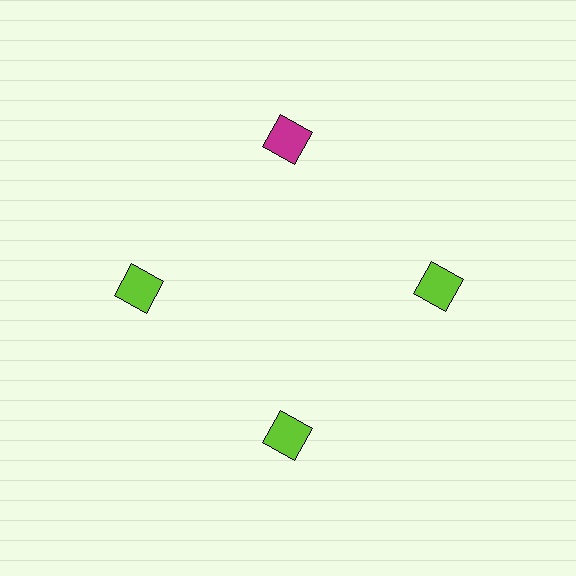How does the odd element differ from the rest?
It has a different color: magenta instead of lime.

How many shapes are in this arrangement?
There are 4 shapes arranged in a ring pattern.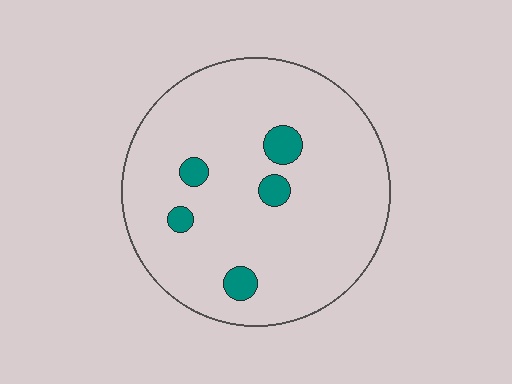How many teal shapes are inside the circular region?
5.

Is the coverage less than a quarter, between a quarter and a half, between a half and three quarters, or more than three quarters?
Less than a quarter.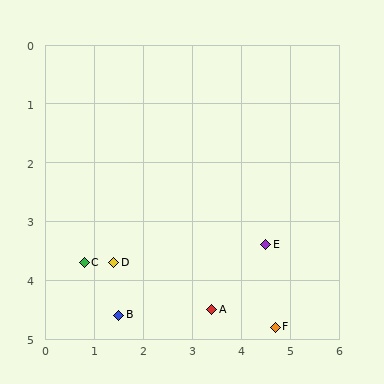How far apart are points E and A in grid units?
Points E and A are about 1.6 grid units apart.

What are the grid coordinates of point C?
Point C is at approximately (0.8, 3.7).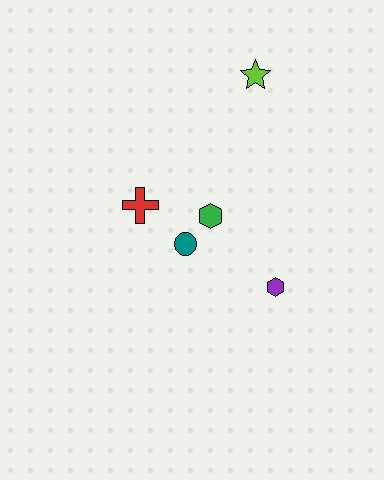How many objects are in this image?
There are 5 objects.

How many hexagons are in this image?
There are 2 hexagons.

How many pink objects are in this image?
There are no pink objects.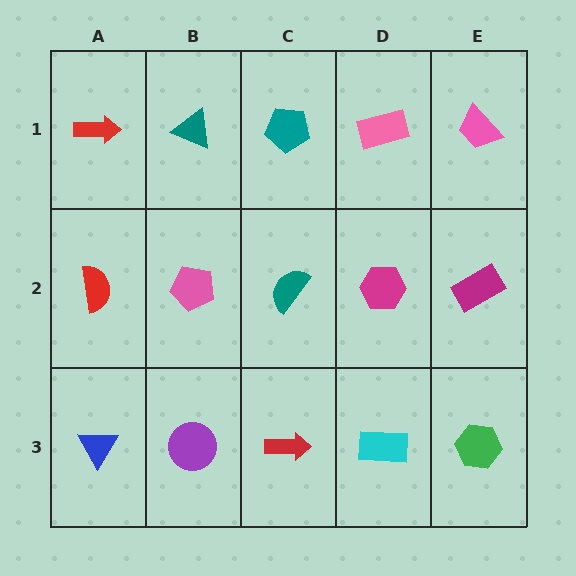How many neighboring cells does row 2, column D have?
4.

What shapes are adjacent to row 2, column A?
A red arrow (row 1, column A), a blue triangle (row 3, column A), a pink pentagon (row 2, column B).